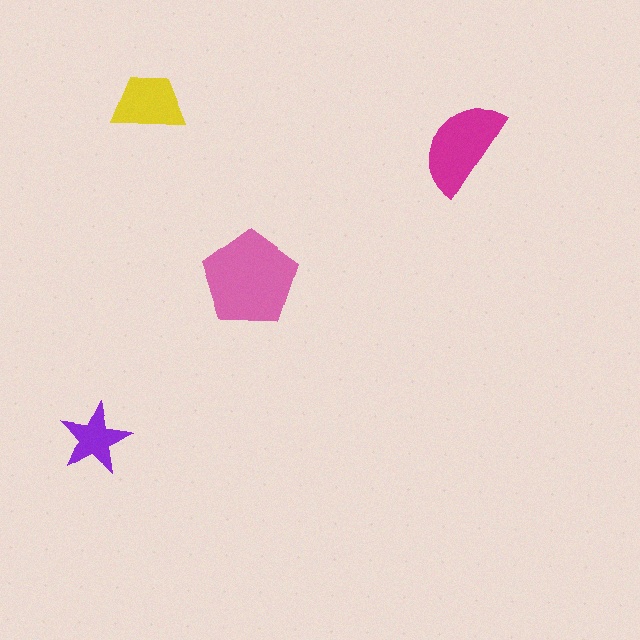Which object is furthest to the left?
The purple star is leftmost.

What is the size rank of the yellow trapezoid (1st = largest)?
3rd.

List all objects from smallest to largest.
The purple star, the yellow trapezoid, the magenta semicircle, the pink pentagon.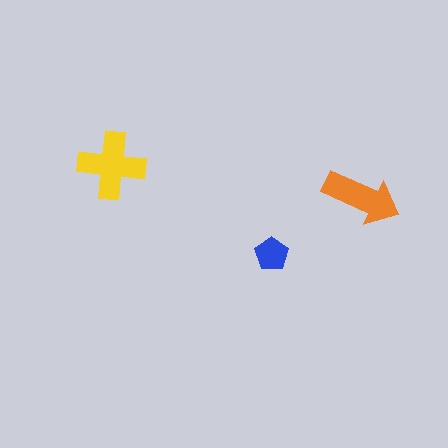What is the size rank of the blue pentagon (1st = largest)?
3rd.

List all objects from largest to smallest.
The yellow cross, the orange arrow, the blue pentagon.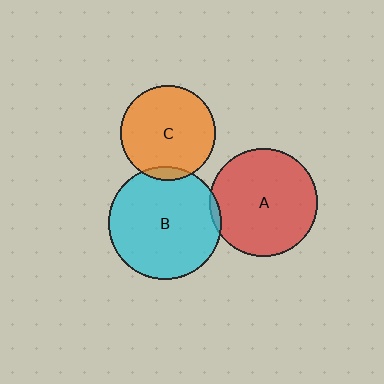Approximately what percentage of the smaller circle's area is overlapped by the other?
Approximately 5%.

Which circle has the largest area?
Circle B (cyan).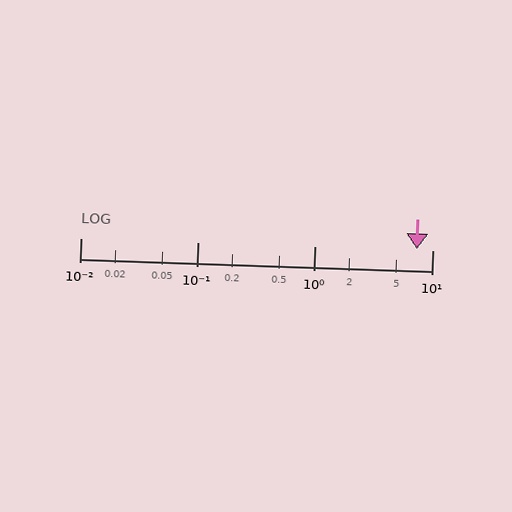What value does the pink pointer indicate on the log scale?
The pointer indicates approximately 7.4.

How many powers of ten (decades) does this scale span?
The scale spans 3 decades, from 0.01 to 10.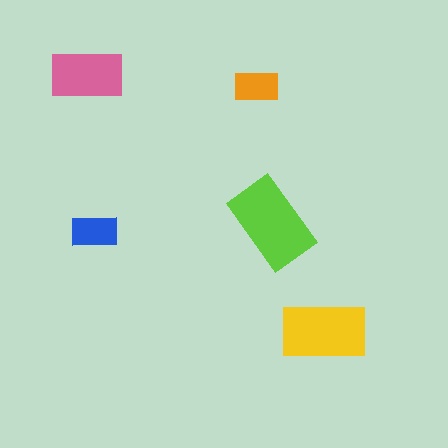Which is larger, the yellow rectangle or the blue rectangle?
The yellow one.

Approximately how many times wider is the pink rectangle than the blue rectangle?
About 1.5 times wider.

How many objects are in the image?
There are 5 objects in the image.